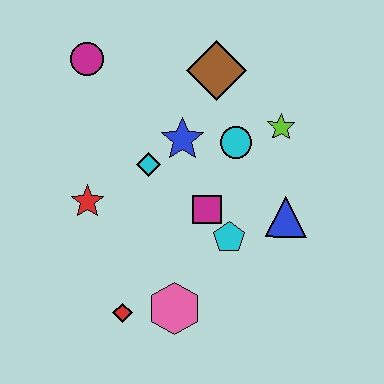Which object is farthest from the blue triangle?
The magenta circle is farthest from the blue triangle.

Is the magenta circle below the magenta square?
No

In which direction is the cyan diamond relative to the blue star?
The cyan diamond is to the left of the blue star.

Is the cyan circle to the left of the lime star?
Yes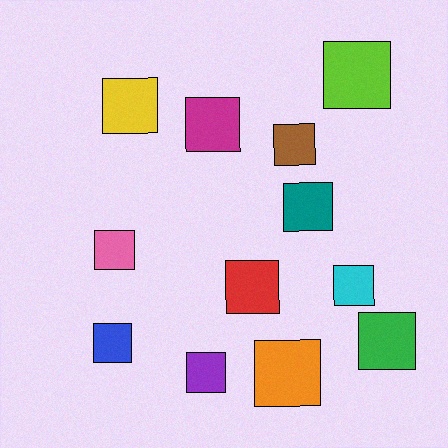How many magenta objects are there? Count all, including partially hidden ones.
There is 1 magenta object.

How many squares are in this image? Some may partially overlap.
There are 12 squares.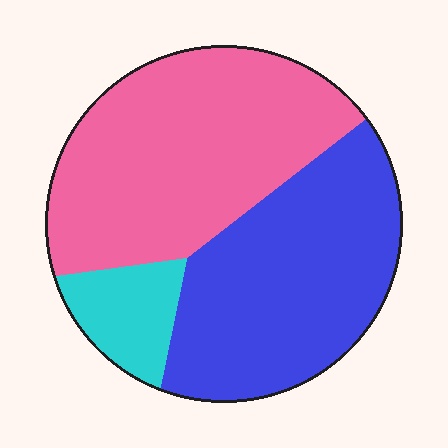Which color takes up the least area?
Cyan, at roughly 10%.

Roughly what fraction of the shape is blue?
Blue takes up about two fifths (2/5) of the shape.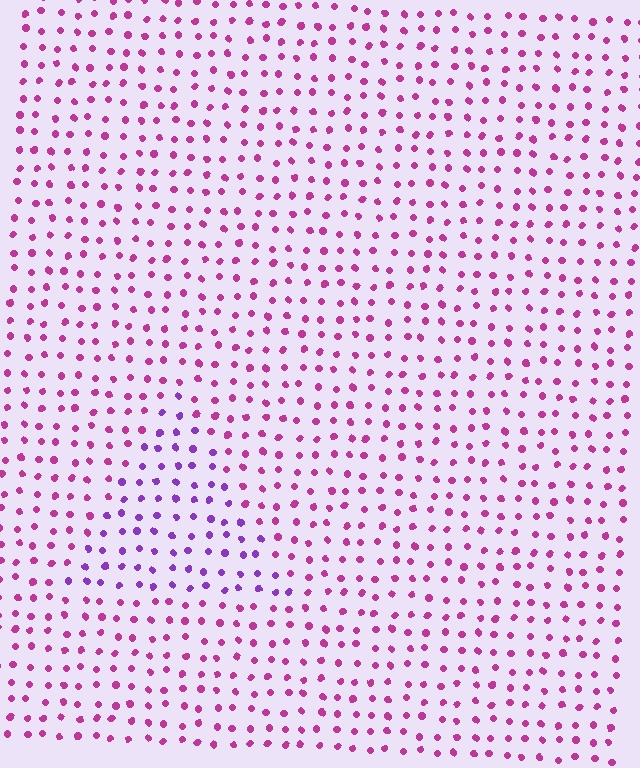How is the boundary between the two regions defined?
The boundary is defined purely by a slight shift in hue (about 40 degrees). Spacing, size, and orientation are identical on both sides.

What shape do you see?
I see a triangle.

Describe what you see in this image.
The image is filled with small magenta elements in a uniform arrangement. A triangle-shaped region is visible where the elements are tinted to a slightly different hue, forming a subtle color boundary.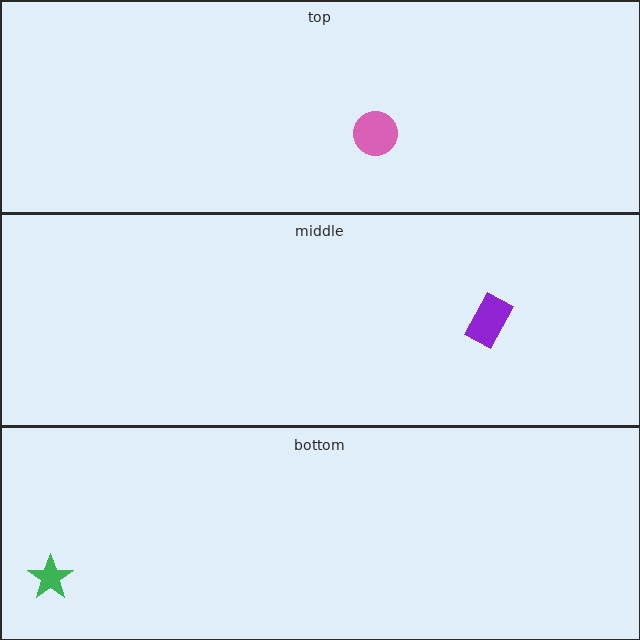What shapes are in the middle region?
The purple rectangle.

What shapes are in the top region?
The pink circle.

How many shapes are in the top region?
1.